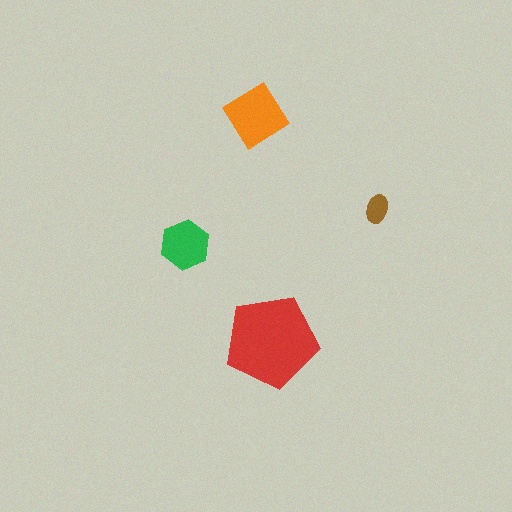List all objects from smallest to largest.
The brown ellipse, the green hexagon, the orange diamond, the red pentagon.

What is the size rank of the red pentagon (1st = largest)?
1st.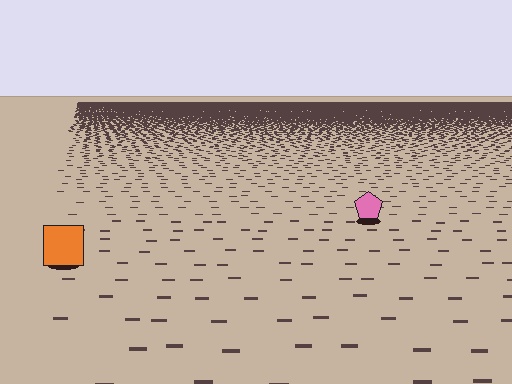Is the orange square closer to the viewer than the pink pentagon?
Yes. The orange square is closer — you can tell from the texture gradient: the ground texture is coarser near it.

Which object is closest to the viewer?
The orange square is closest. The texture marks near it are larger and more spread out.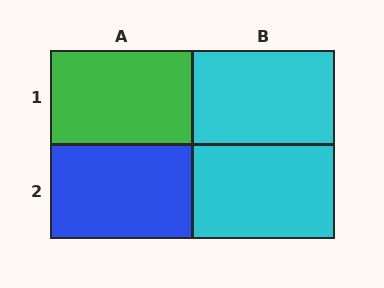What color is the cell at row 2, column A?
Blue.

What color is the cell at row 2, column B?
Cyan.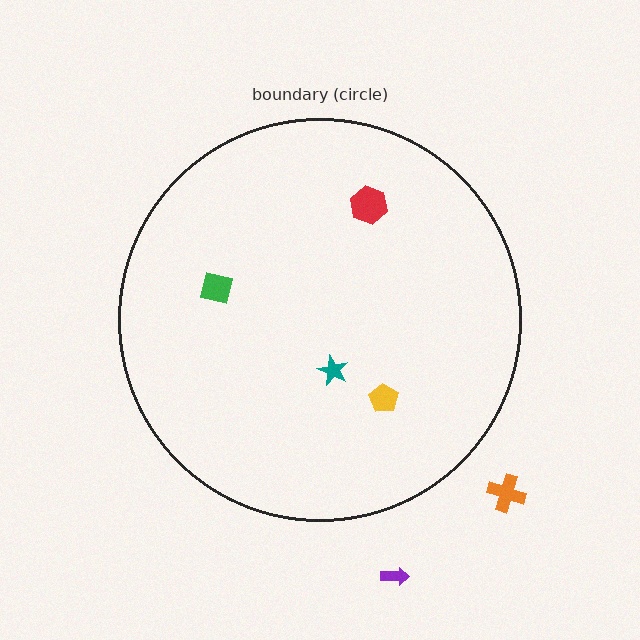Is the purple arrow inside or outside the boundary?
Outside.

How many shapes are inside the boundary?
4 inside, 2 outside.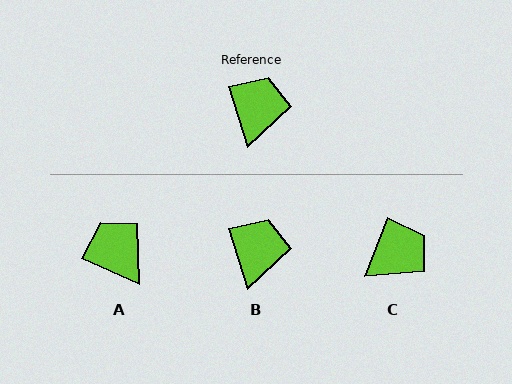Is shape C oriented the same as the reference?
No, it is off by about 39 degrees.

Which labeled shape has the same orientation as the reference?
B.